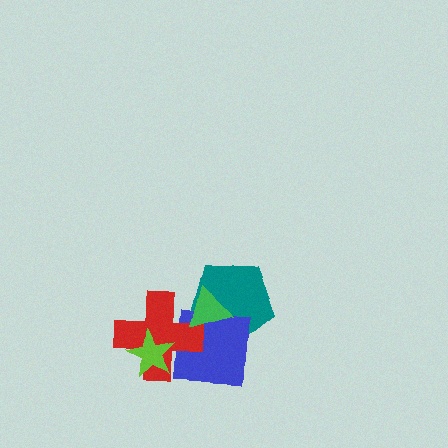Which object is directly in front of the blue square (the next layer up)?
The red cross is directly in front of the blue square.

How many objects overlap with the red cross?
3 objects overlap with the red cross.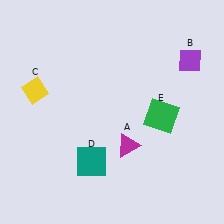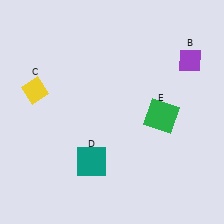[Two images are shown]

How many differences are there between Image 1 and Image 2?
There is 1 difference between the two images.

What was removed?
The magenta triangle (A) was removed in Image 2.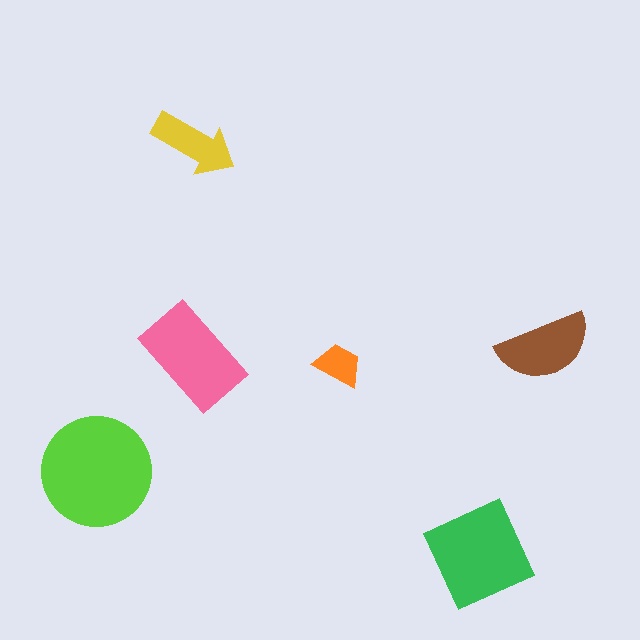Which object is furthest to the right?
The brown semicircle is rightmost.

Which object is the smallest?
The orange trapezoid.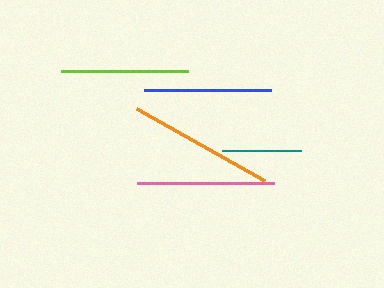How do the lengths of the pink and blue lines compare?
The pink and blue lines are approximately the same length.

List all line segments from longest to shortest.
From longest to shortest: orange, pink, lime, blue, teal.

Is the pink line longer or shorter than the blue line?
The pink line is longer than the blue line.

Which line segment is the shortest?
The teal line is the shortest at approximately 79 pixels.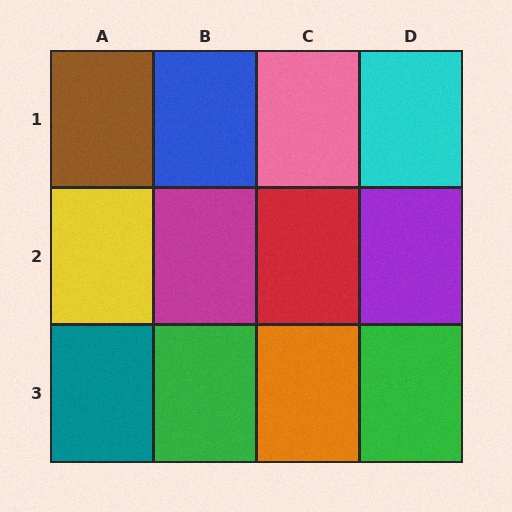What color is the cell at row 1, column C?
Pink.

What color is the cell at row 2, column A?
Yellow.